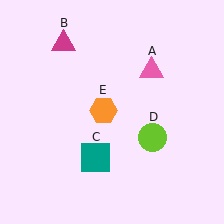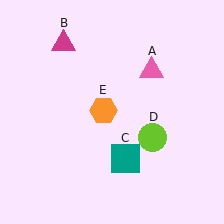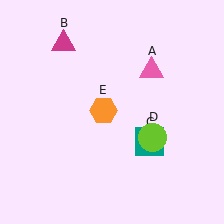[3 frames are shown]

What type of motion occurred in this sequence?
The teal square (object C) rotated counterclockwise around the center of the scene.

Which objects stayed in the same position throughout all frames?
Pink triangle (object A) and magenta triangle (object B) and lime circle (object D) and orange hexagon (object E) remained stationary.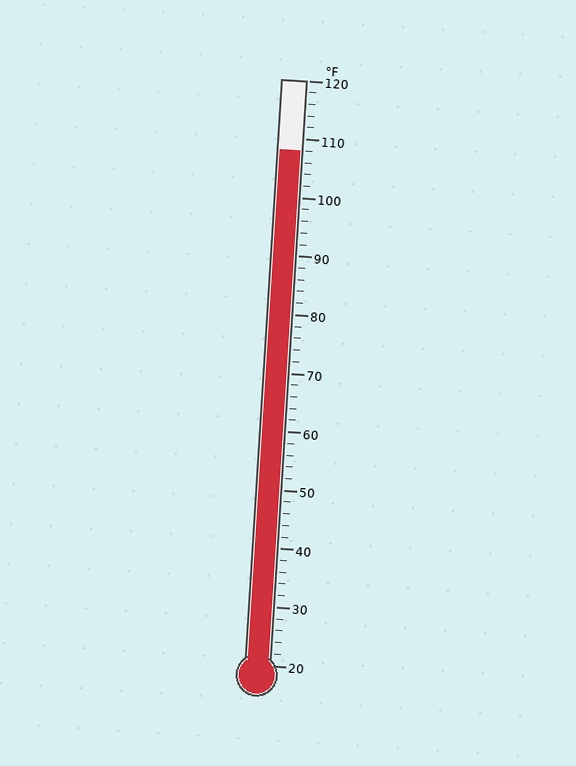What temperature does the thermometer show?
The thermometer shows approximately 108°F.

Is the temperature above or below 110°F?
The temperature is below 110°F.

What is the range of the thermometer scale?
The thermometer scale ranges from 20°F to 120°F.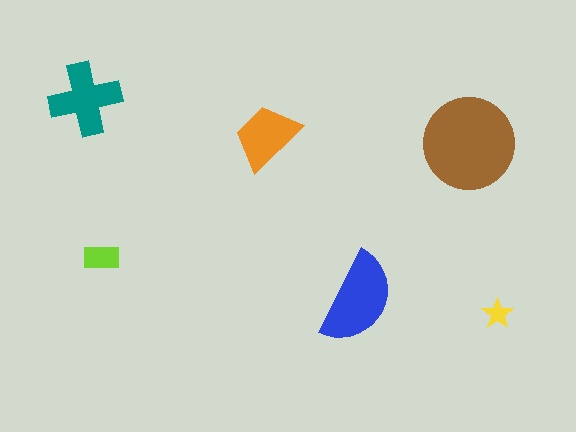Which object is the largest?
The brown circle.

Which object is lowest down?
The yellow star is bottommost.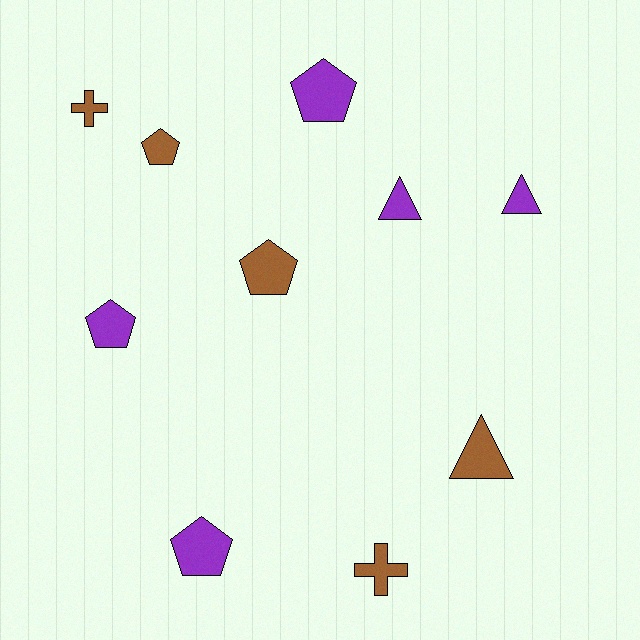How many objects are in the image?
There are 10 objects.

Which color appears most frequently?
Brown, with 5 objects.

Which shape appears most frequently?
Pentagon, with 5 objects.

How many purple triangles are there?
There are 2 purple triangles.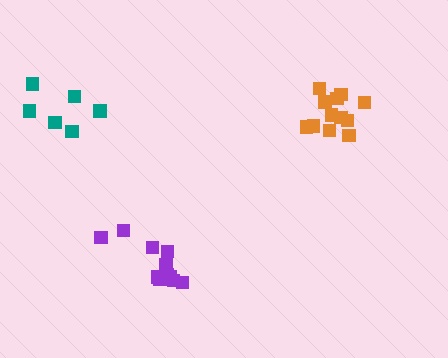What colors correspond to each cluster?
The clusters are colored: purple, orange, teal.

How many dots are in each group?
Group 1: 11 dots, Group 2: 12 dots, Group 3: 6 dots (29 total).